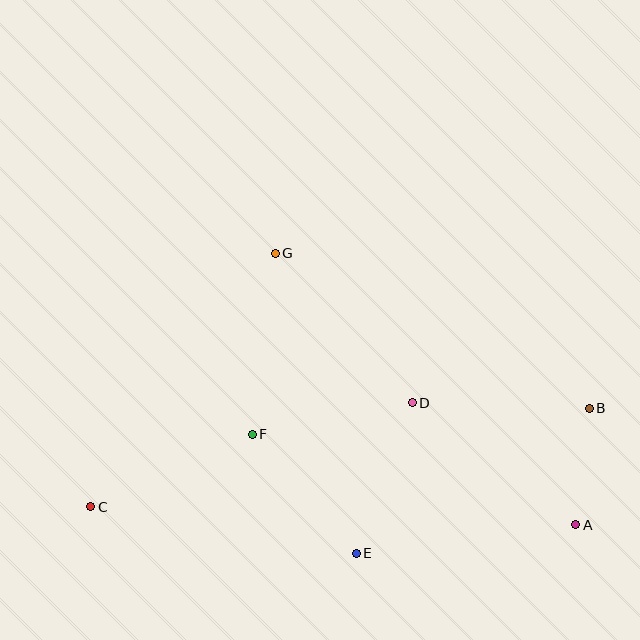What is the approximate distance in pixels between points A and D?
The distance between A and D is approximately 204 pixels.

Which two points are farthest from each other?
Points B and C are farthest from each other.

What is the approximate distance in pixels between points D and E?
The distance between D and E is approximately 161 pixels.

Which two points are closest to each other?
Points A and B are closest to each other.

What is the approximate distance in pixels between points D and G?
The distance between D and G is approximately 203 pixels.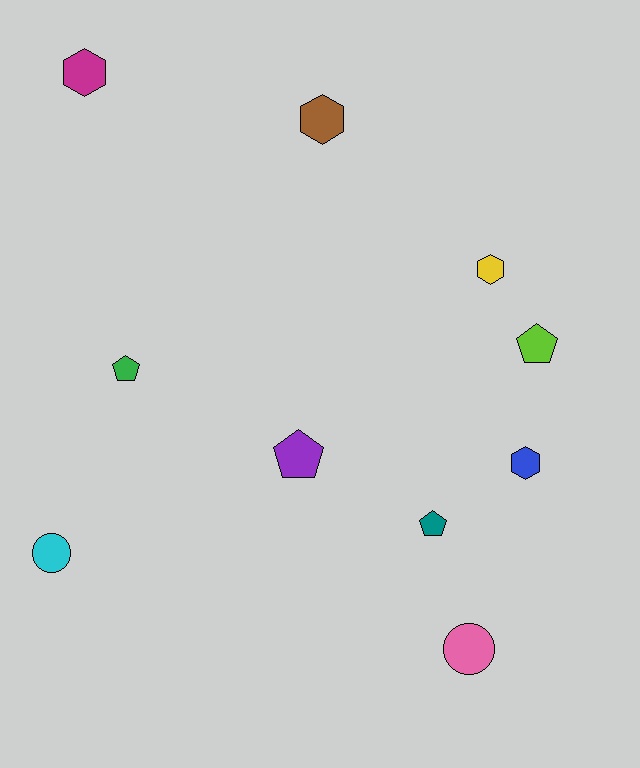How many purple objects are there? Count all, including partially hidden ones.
There is 1 purple object.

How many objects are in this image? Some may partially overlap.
There are 10 objects.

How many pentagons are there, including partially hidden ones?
There are 4 pentagons.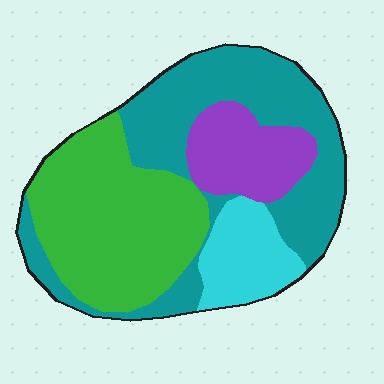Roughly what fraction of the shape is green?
Green covers around 35% of the shape.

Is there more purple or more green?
Green.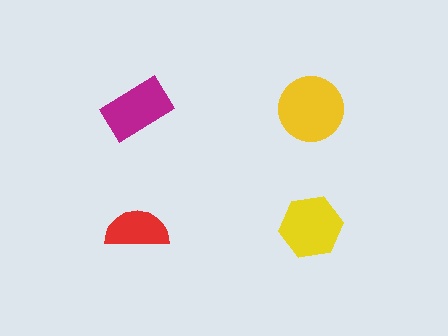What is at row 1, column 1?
A magenta rectangle.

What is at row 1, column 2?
A yellow circle.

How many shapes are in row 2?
2 shapes.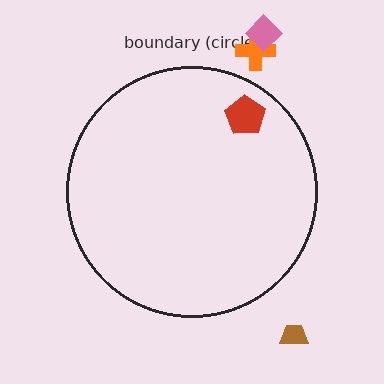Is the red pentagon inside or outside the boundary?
Inside.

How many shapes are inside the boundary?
1 inside, 3 outside.